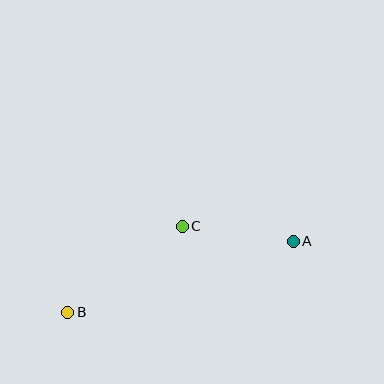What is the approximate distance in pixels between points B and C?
The distance between B and C is approximately 143 pixels.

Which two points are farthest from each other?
Points A and B are farthest from each other.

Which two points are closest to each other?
Points A and C are closest to each other.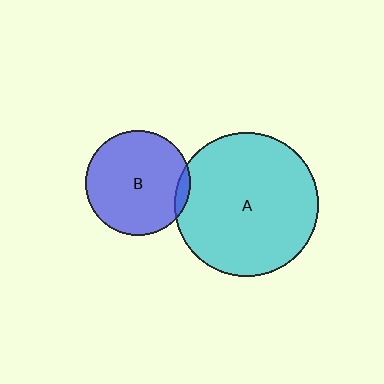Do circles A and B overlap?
Yes.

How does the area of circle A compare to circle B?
Approximately 1.9 times.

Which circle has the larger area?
Circle A (cyan).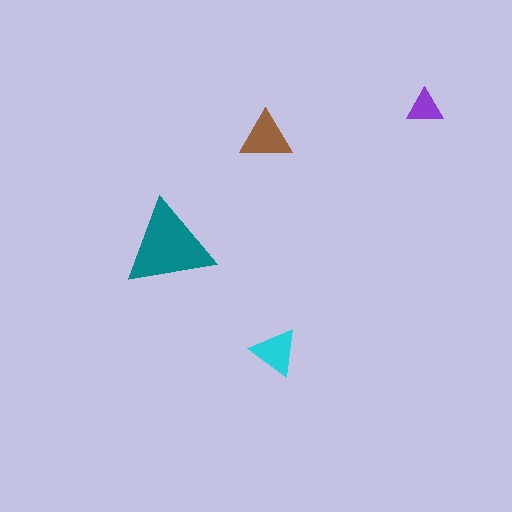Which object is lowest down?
The cyan triangle is bottommost.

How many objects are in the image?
There are 4 objects in the image.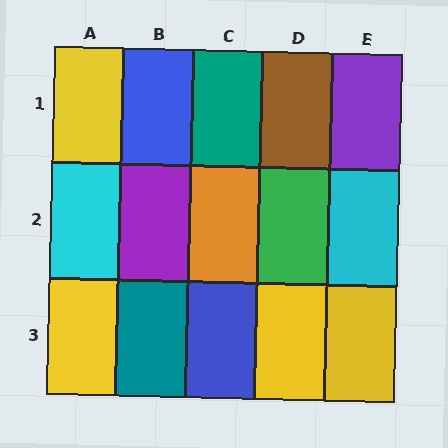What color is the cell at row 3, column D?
Yellow.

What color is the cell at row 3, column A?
Yellow.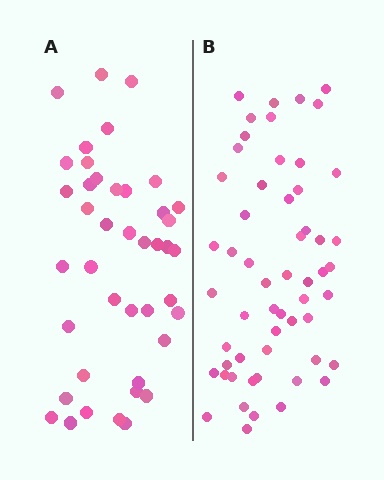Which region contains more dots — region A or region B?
Region B (the right region) has more dots.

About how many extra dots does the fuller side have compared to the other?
Region B has approximately 15 more dots than region A.